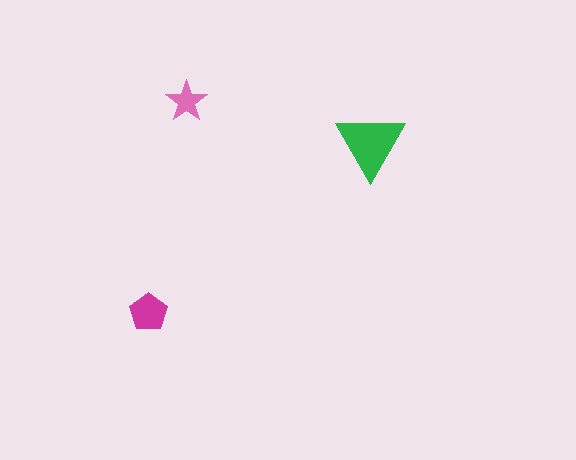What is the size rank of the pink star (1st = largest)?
3rd.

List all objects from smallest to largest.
The pink star, the magenta pentagon, the green triangle.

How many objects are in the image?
There are 3 objects in the image.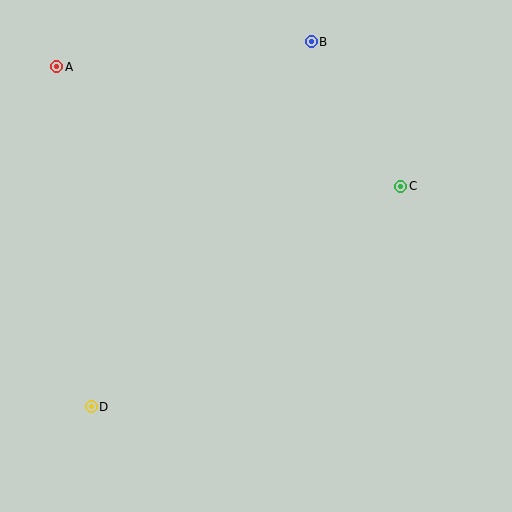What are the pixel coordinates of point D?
Point D is at (91, 407).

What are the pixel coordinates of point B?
Point B is at (311, 42).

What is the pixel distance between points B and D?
The distance between B and D is 426 pixels.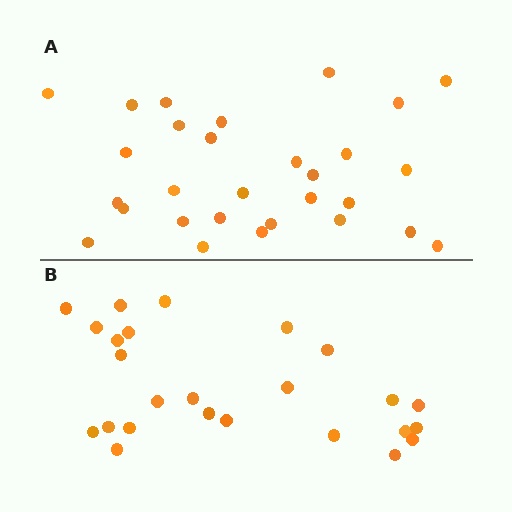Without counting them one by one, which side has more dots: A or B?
Region A (the top region) has more dots.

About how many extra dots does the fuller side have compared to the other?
Region A has about 4 more dots than region B.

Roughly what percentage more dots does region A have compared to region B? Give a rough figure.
About 15% more.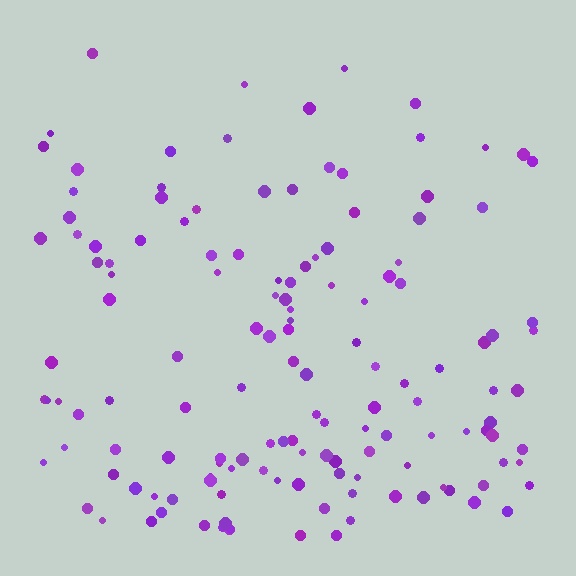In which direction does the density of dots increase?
From top to bottom, with the bottom side densest.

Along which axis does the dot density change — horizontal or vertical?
Vertical.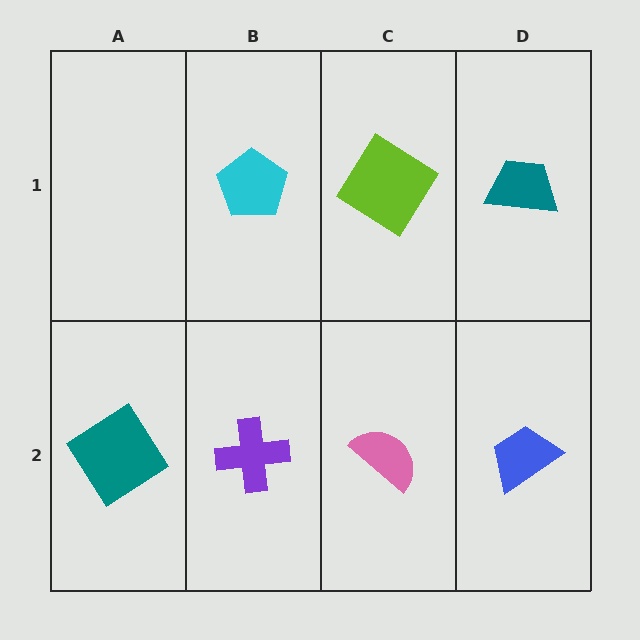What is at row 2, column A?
A teal diamond.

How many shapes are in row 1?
3 shapes.